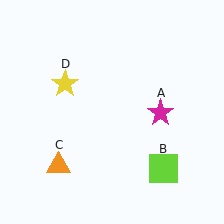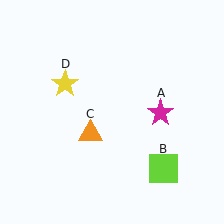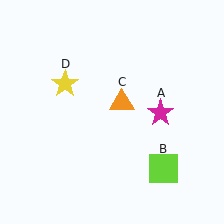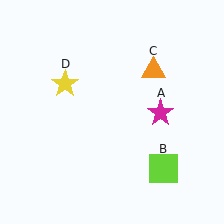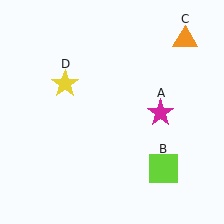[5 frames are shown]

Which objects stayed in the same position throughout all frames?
Magenta star (object A) and lime square (object B) and yellow star (object D) remained stationary.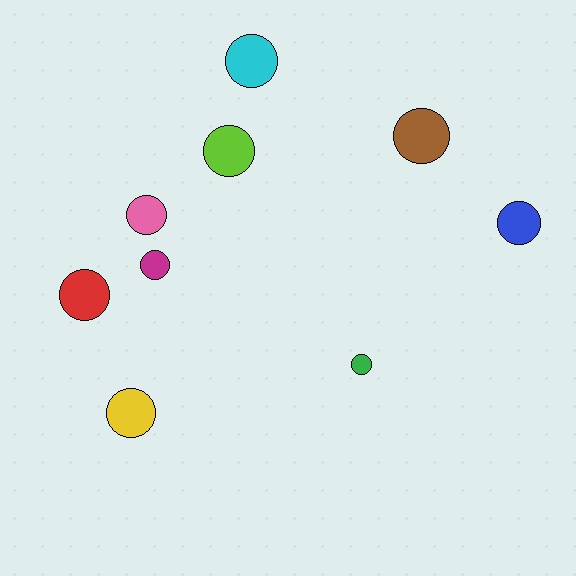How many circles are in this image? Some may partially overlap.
There are 9 circles.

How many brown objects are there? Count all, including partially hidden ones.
There is 1 brown object.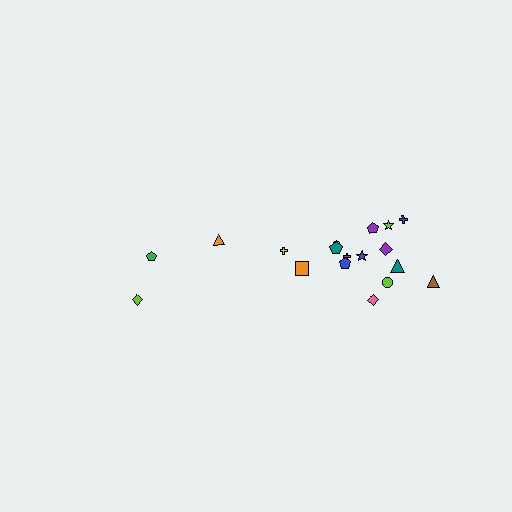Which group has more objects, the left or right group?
The right group.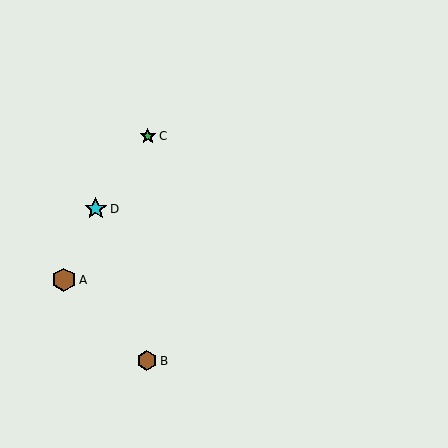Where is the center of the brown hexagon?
The center of the brown hexagon is at (64, 280).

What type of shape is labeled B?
Shape B is a brown hexagon.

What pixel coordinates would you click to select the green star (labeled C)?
Click at (148, 136) to select the green star C.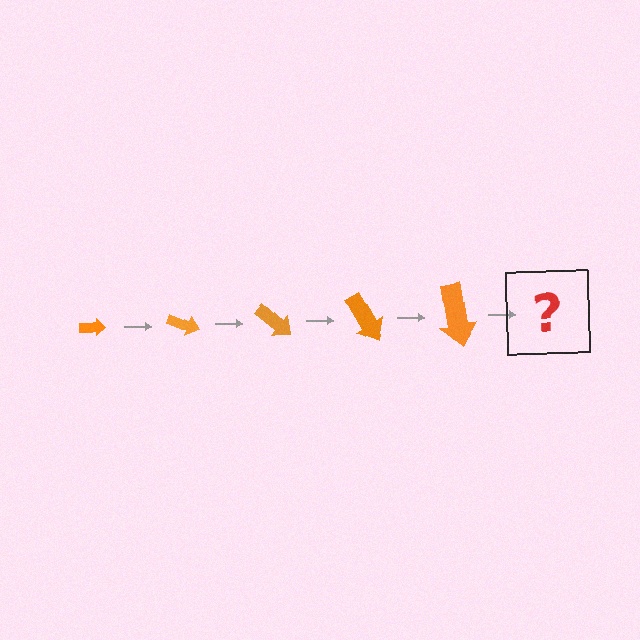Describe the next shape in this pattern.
It should be an arrow, larger than the previous one and rotated 100 degrees from the start.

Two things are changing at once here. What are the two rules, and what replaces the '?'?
The two rules are that the arrow grows larger each step and it rotates 20 degrees each step. The '?' should be an arrow, larger than the previous one and rotated 100 degrees from the start.